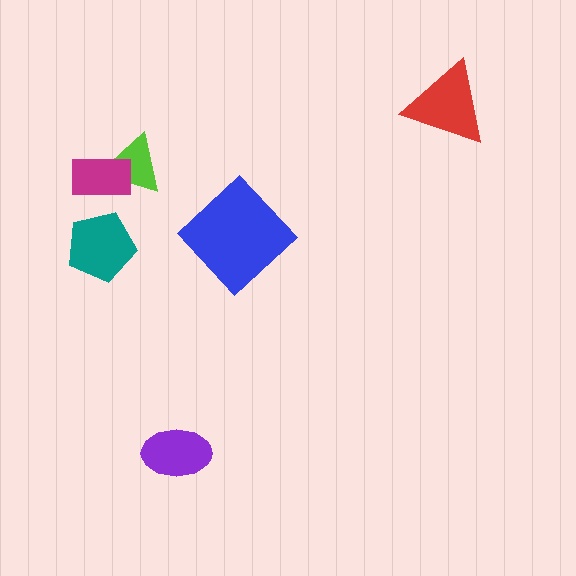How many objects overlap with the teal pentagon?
0 objects overlap with the teal pentagon.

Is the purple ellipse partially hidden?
No, no other shape covers it.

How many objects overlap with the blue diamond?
0 objects overlap with the blue diamond.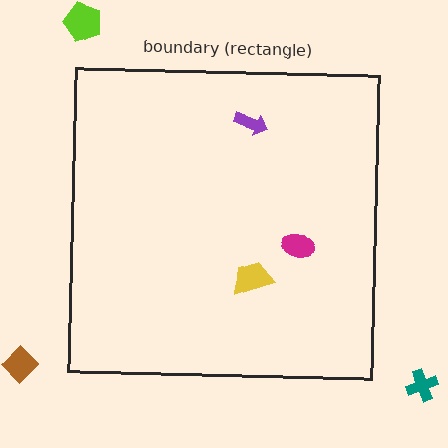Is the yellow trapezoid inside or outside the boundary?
Inside.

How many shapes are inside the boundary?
3 inside, 3 outside.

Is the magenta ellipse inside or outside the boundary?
Inside.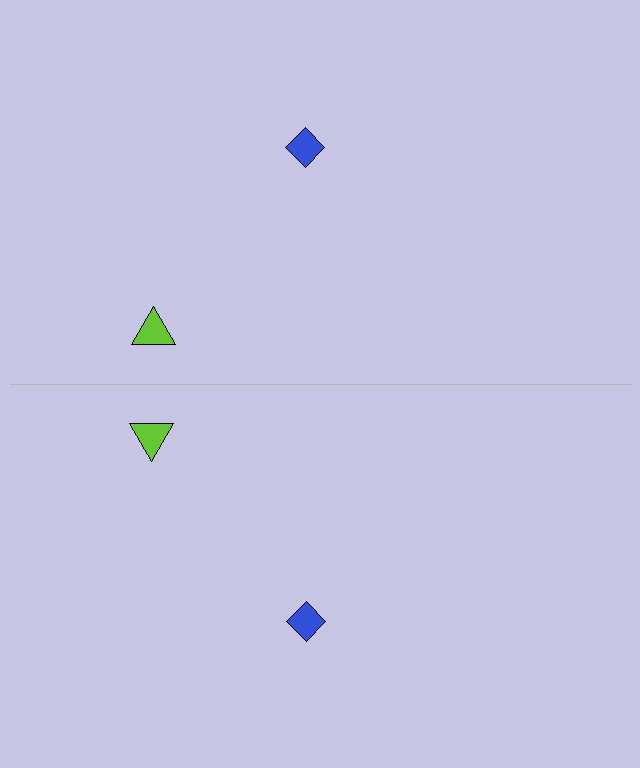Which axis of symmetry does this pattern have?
The pattern has a horizontal axis of symmetry running through the center of the image.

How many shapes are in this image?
There are 4 shapes in this image.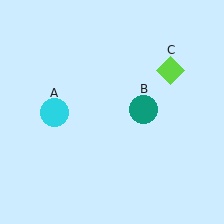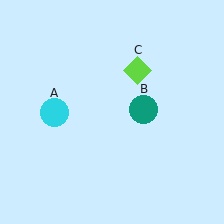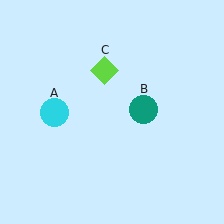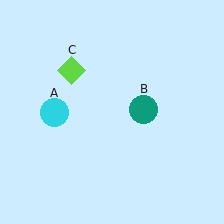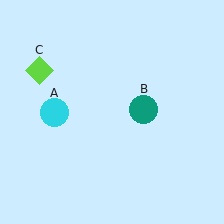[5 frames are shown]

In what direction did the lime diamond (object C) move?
The lime diamond (object C) moved left.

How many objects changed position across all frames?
1 object changed position: lime diamond (object C).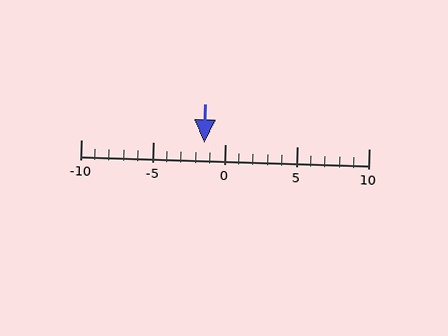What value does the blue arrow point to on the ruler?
The blue arrow points to approximately -1.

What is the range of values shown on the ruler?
The ruler shows values from -10 to 10.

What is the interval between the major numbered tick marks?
The major tick marks are spaced 5 units apart.